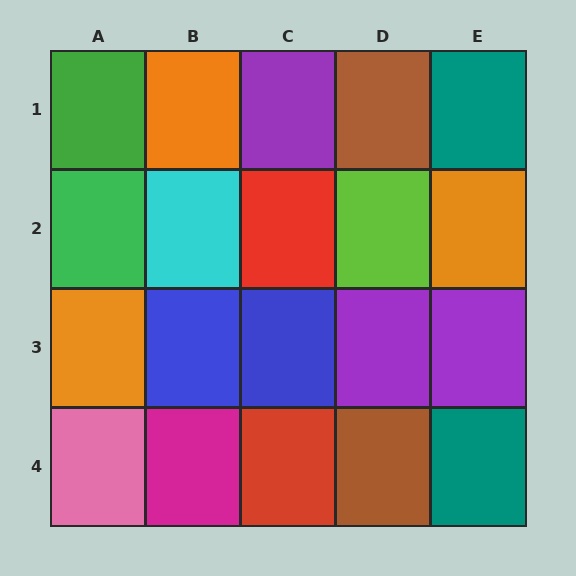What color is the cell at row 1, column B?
Orange.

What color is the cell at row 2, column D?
Lime.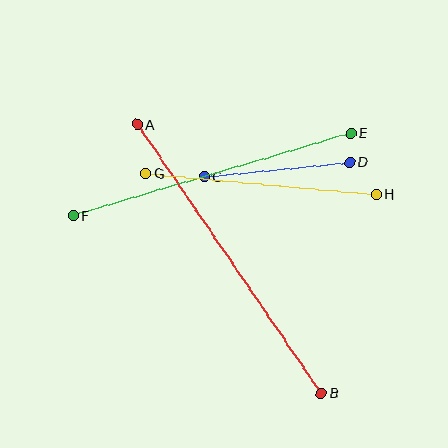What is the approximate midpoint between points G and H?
The midpoint is at approximately (261, 184) pixels.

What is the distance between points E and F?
The distance is approximately 289 pixels.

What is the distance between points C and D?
The distance is approximately 147 pixels.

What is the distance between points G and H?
The distance is approximately 232 pixels.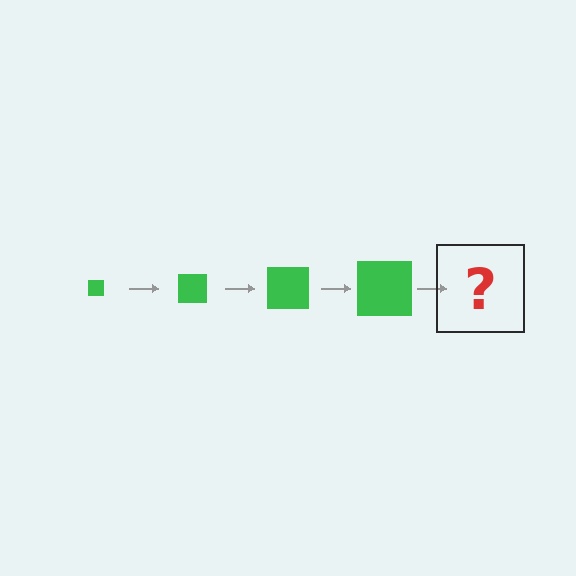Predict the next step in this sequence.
The next step is a green square, larger than the previous one.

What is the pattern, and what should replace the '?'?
The pattern is that the square gets progressively larger each step. The '?' should be a green square, larger than the previous one.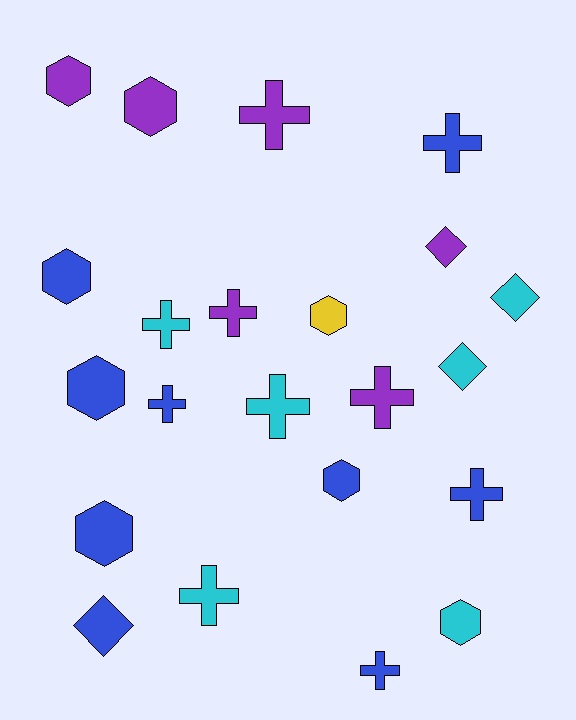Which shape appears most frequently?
Cross, with 10 objects.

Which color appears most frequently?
Blue, with 9 objects.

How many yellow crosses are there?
There are no yellow crosses.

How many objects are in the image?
There are 22 objects.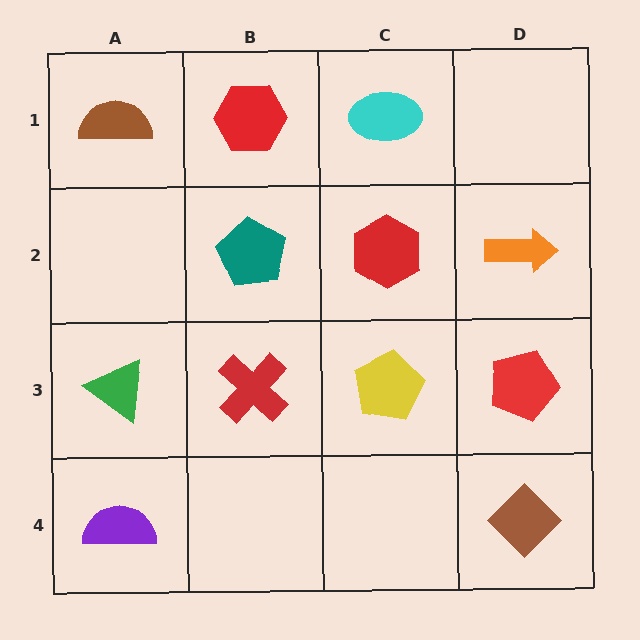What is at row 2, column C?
A red hexagon.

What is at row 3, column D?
A red pentagon.